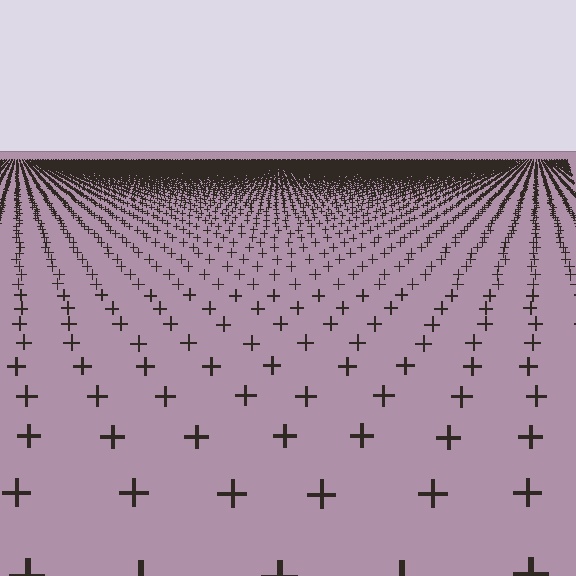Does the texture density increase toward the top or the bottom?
Density increases toward the top.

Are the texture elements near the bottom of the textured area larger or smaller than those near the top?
Larger. Near the bottom, elements are closer to the viewer and appear at a bigger on-screen size.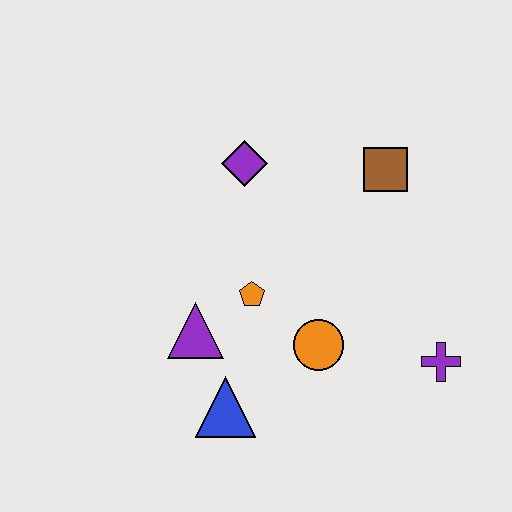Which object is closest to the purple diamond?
The orange pentagon is closest to the purple diamond.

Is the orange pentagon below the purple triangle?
No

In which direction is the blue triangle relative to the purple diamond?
The blue triangle is below the purple diamond.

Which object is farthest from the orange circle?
The purple diamond is farthest from the orange circle.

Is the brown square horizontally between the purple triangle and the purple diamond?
No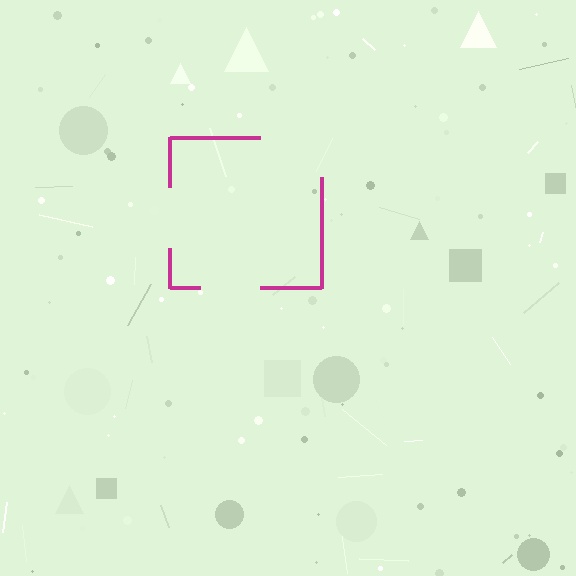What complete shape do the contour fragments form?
The contour fragments form a square.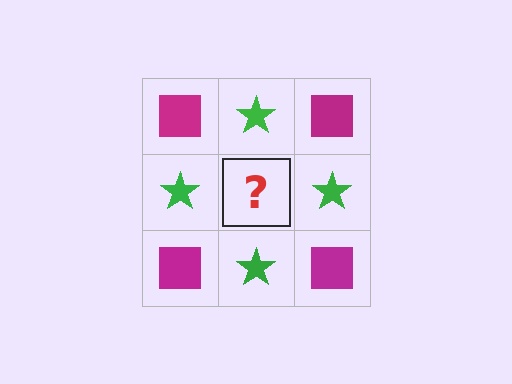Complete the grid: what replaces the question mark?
The question mark should be replaced with a magenta square.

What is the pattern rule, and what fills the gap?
The rule is that it alternates magenta square and green star in a checkerboard pattern. The gap should be filled with a magenta square.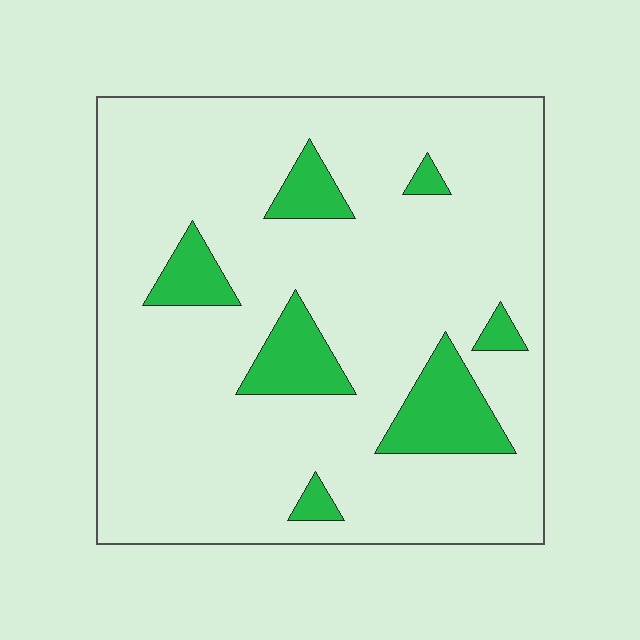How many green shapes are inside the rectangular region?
7.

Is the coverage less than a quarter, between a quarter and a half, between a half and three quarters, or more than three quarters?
Less than a quarter.